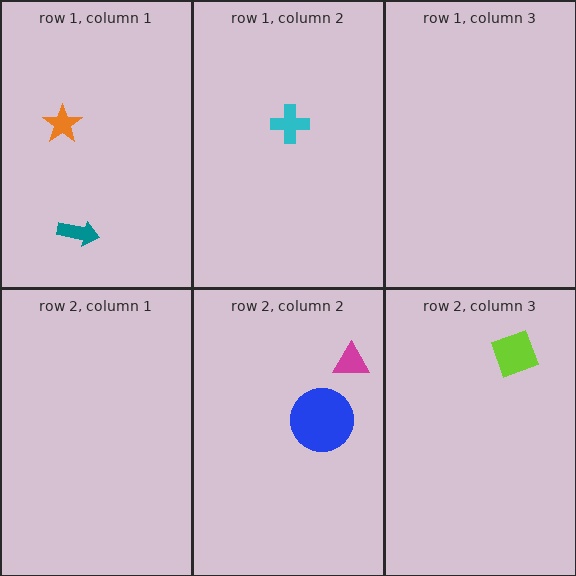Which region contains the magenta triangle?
The row 2, column 2 region.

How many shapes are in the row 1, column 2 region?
1.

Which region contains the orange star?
The row 1, column 1 region.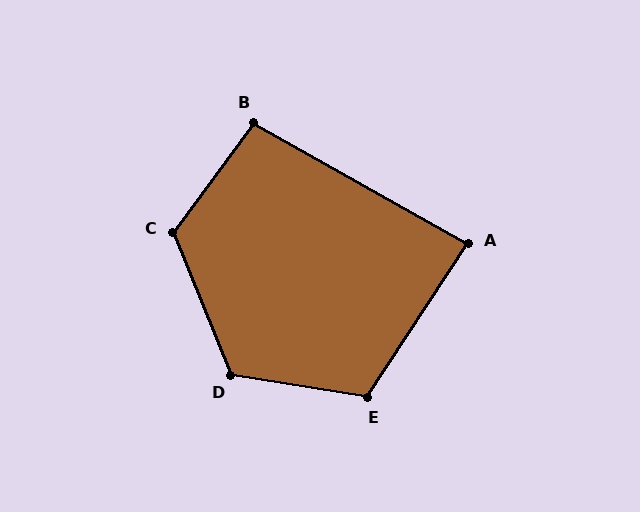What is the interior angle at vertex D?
Approximately 121 degrees (obtuse).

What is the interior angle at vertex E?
Approximately 114 degrees (obtuse).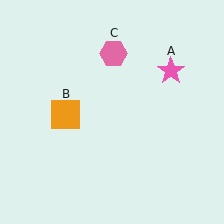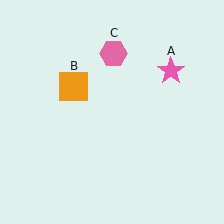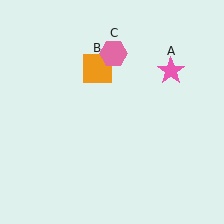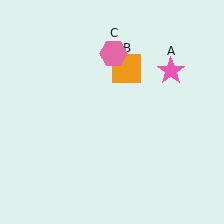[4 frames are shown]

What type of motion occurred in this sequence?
The orange square (object B) rotated clockwise around the center of the scene.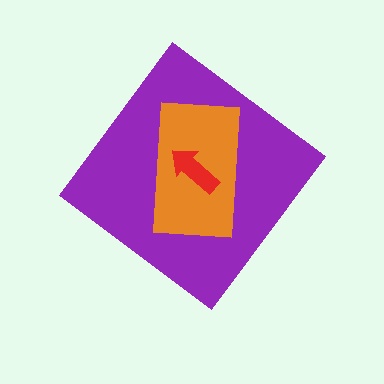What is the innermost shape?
The red arrow.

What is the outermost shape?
The purple diamond.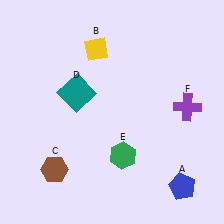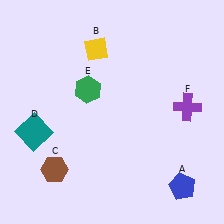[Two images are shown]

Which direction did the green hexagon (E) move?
The green hexagon (E) moved up.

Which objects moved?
The objects that moved are: the teal square (D), the green hexagon (E).